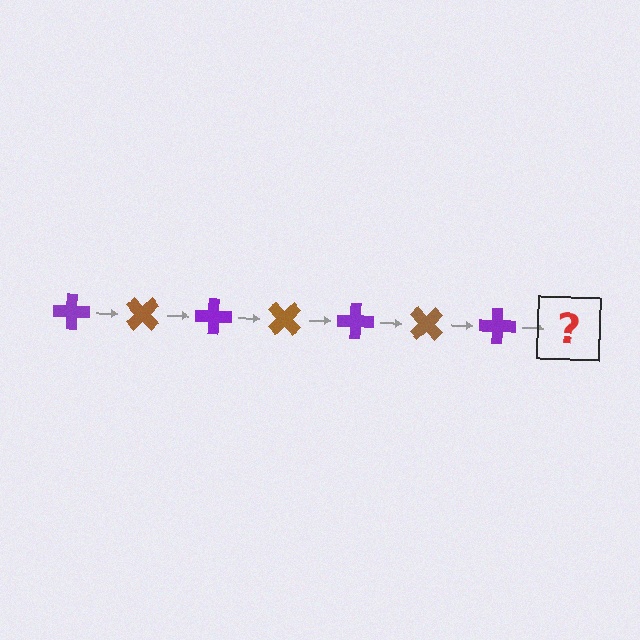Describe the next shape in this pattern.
It should be a brown cross, rotated 315 degrees from the start.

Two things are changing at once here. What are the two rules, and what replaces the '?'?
The two rules are that it rotates 45 degrees each step and the color cycles through purple and brown. The '?' should be a brown cross, rotated 315 degrees from the start.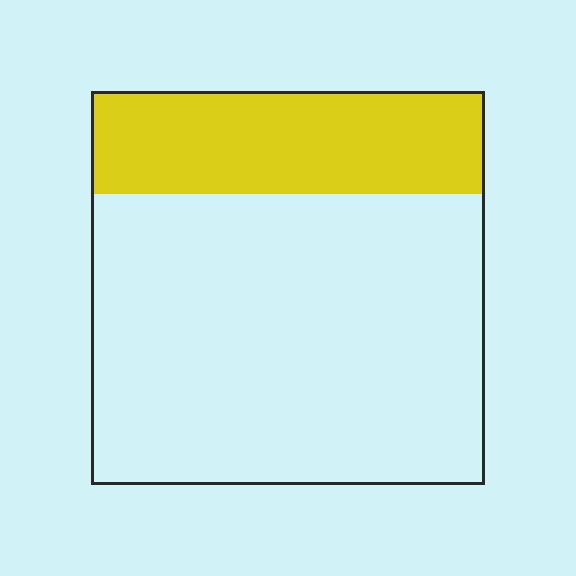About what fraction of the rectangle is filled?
About one quarter (1/4).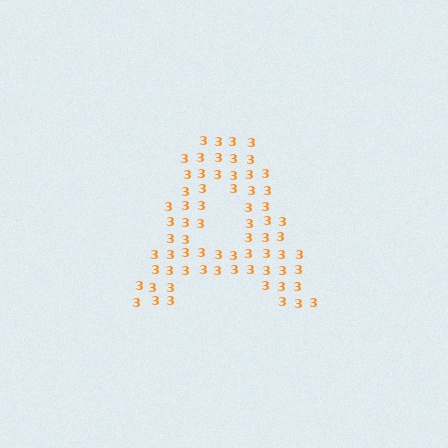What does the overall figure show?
The overall figure shows the letter A.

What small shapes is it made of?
It is made of small digit 3's.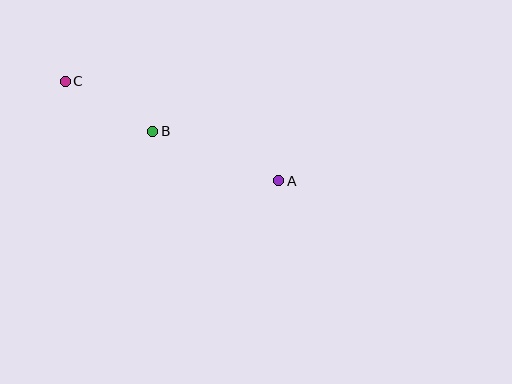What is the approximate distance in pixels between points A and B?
The distance between A and B is approximately 135 pixels.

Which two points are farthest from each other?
Points A and C are farthest from each other.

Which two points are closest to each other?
Points B and C are closest to each other.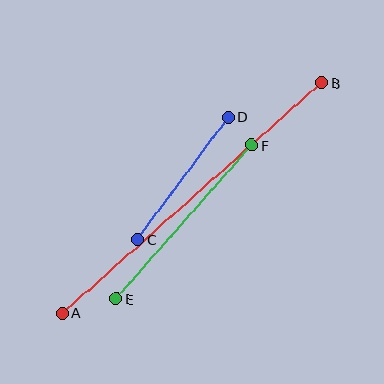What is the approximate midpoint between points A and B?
The midpoint is at approximately (192, 198) pixels.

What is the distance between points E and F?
The distance is approximately 205 pixels.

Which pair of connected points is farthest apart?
Points A and B are farthest apart.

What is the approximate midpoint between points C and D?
The midpoint is at approximately (183, 178) pixels.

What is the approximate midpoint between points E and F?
The midpoint is at approximately (184, 222) pixels.